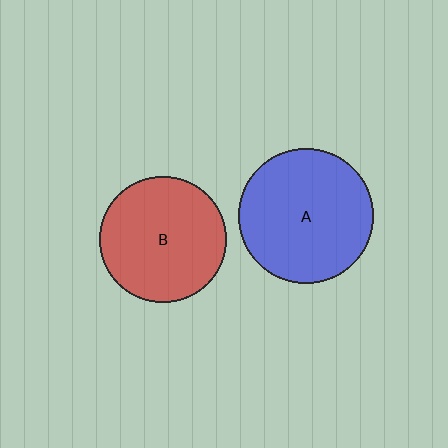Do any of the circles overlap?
No, none of the circles overlap.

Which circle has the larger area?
Circle A (blue).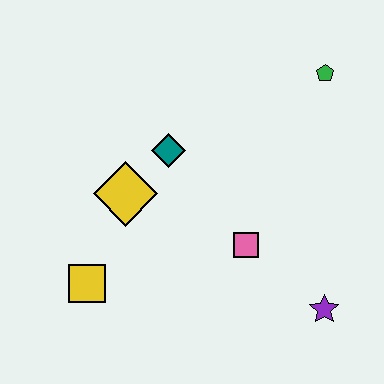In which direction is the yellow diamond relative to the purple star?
The yellow diamond is to the left of the purple star.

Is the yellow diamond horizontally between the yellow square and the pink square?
Yes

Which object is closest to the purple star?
The pink square is closest to the purple star.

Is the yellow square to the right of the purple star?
No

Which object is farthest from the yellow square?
The green pentagon is farthest from the yellow square.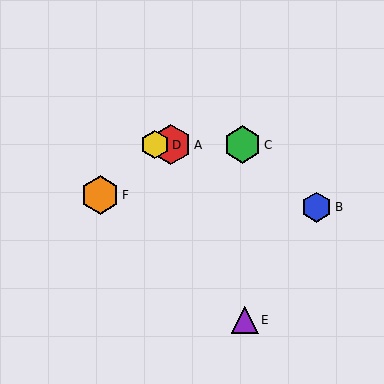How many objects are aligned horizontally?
3 objects (A, C, D) are aligned horizontally.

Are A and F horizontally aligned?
No, A is at y≈145 and F is at y≈195.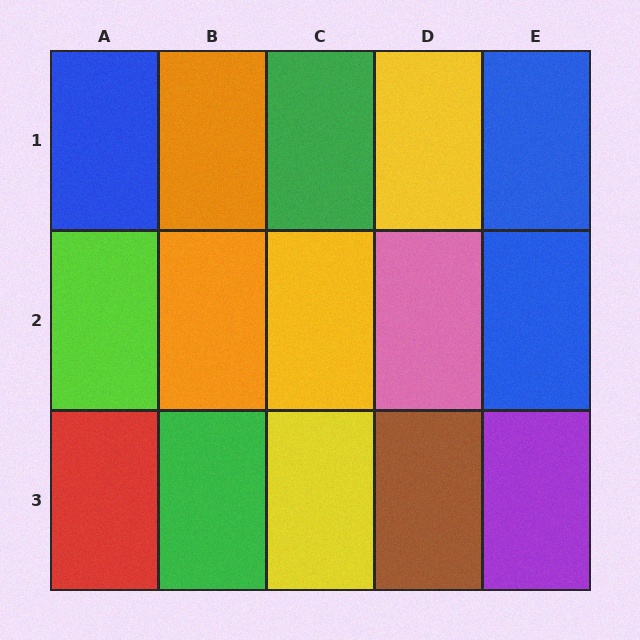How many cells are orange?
2 cells are orange.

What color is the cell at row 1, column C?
Green.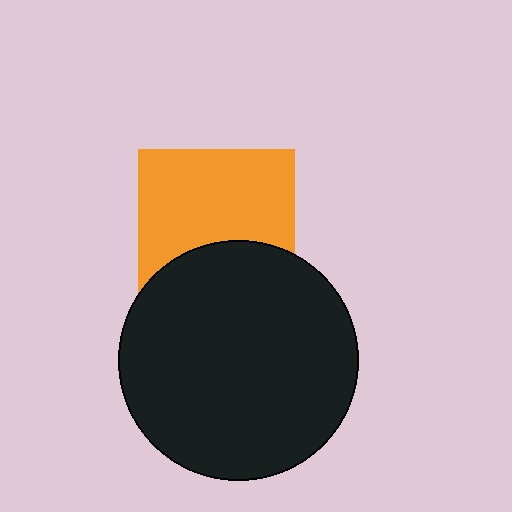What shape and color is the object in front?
The object in front is a black circle.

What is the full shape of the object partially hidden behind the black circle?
The partially hidden object is an orange square.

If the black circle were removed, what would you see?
You would see the complete orange square.